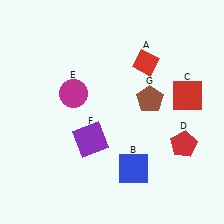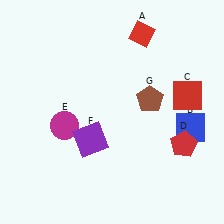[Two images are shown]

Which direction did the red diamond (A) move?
The red diamond (A) moved up.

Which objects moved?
The objects that moved are: the red diamond (A), the blue square (B), the magenta circle (E).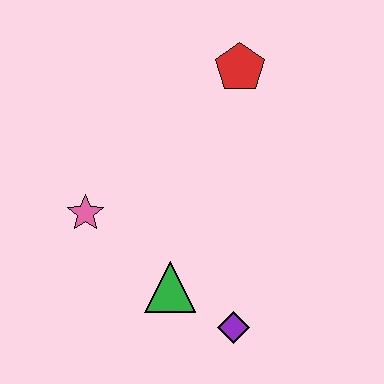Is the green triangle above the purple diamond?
Yes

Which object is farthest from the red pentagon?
The purple diamond is farthest from the red pentagon.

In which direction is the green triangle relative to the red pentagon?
The green triangle is below the red pentagon.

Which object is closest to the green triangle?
The purple diamond is closest to the green triangle.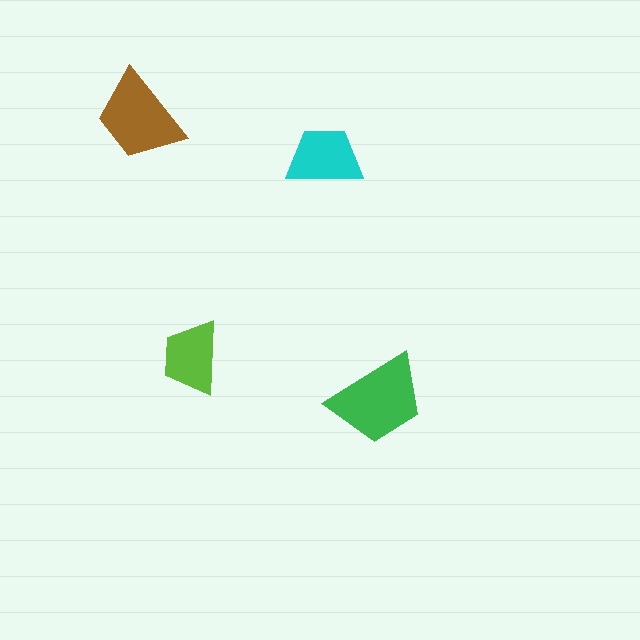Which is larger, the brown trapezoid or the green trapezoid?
The green one.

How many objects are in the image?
There are 4 objects in the image.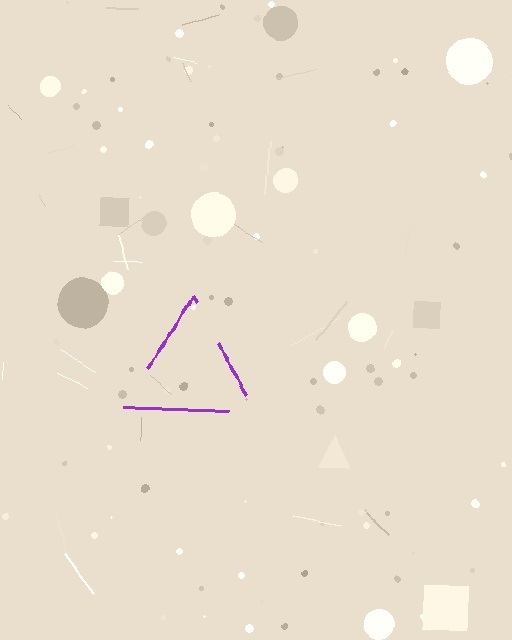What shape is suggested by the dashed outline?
The dashed outline suggests a triangle.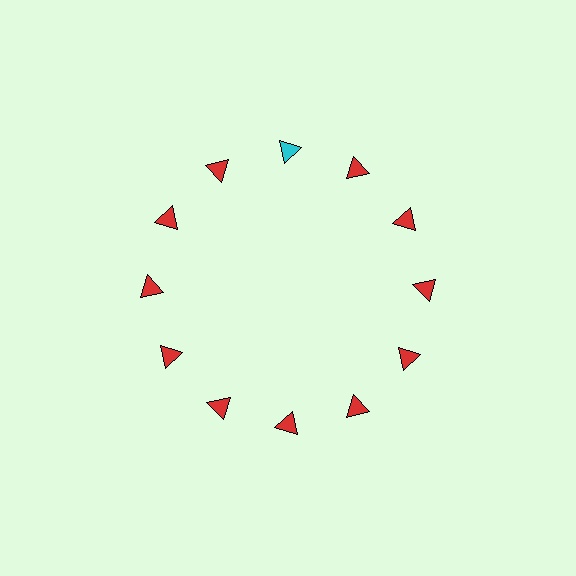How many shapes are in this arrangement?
There are 12 shapes arranged in a ring pattern.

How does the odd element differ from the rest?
It has a different color: cyan instead of red.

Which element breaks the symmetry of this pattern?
The cyan triangle at roughly the 12 o'clock position breaks the symmetry. All other shapes are red triangles.